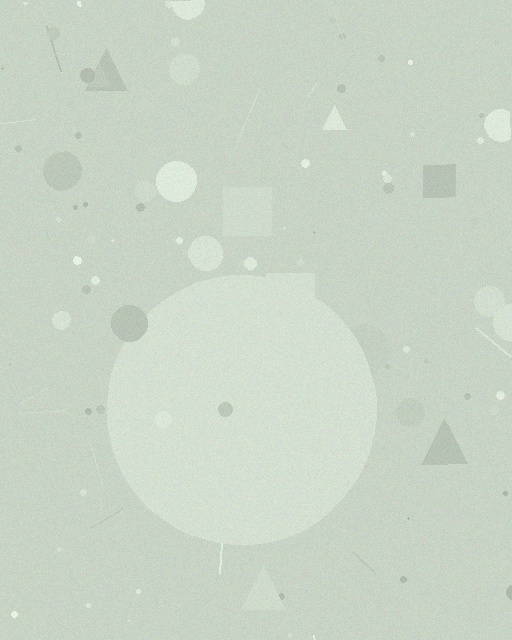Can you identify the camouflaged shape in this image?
The camouflaged shape is a circle.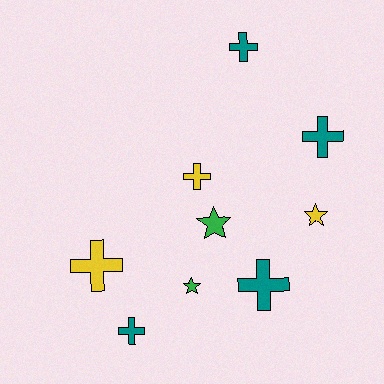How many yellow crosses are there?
There are 2 yellow crosses.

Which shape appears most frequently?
Cross, with 6 objects.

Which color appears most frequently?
Teal, with 4 objects.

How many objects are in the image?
There are 9 objects.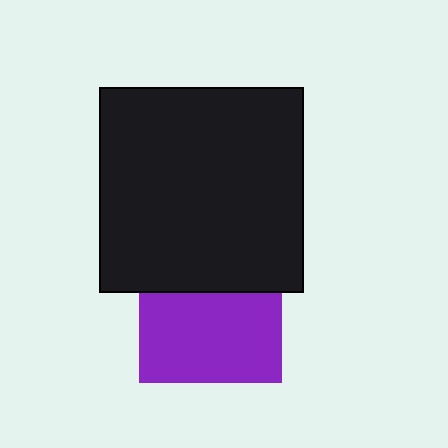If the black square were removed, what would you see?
You would see the complete purple square.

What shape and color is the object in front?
The object in front is a black square.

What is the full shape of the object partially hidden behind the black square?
The partially hidden object is a purple square.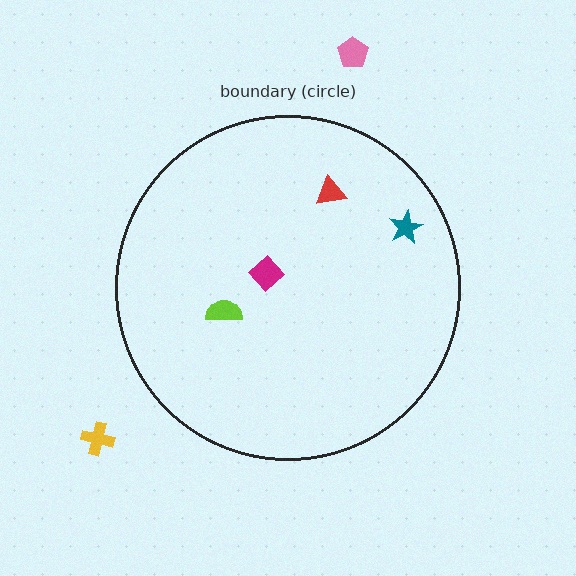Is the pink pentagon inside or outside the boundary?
Outside.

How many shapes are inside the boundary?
4 inside, 2 outside.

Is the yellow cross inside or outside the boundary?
Outside.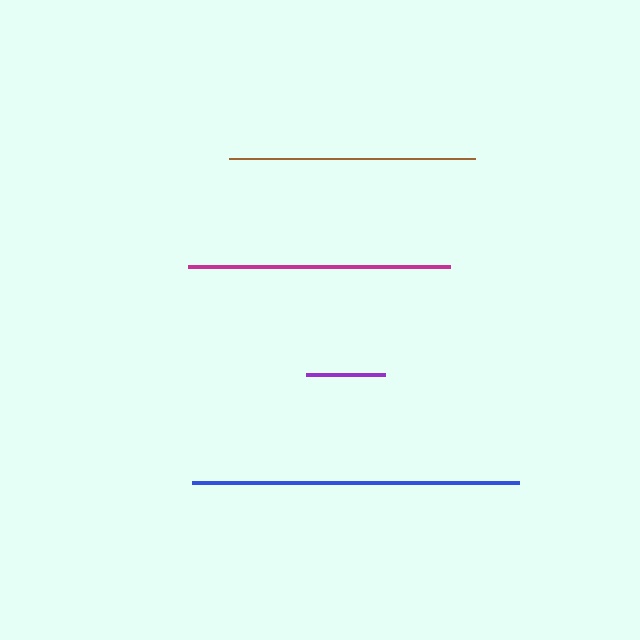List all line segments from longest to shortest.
From longest to shortest: blue, magenta, brown, purple.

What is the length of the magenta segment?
The magenta segment is approximately 263 pixels long.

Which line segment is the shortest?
The purple line is the shortest at approximately 78 pixels.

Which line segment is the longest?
The blue line is the longest at approximately 327 pixels.